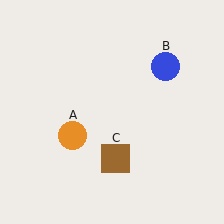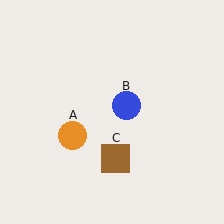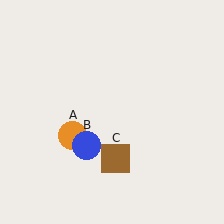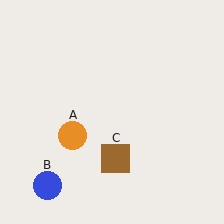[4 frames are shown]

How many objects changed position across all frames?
1 object changed position: blue circle (object B).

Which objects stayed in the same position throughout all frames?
Orange circle (object A) and brown square (object C) remained stationary.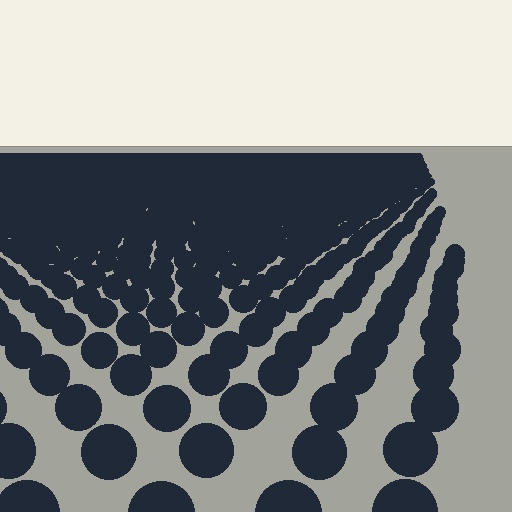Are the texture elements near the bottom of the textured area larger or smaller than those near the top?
Larger. Near the bottom, elements are closer to the viewer and appear at a bigger on-screen size.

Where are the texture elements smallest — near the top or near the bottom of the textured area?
Near the top.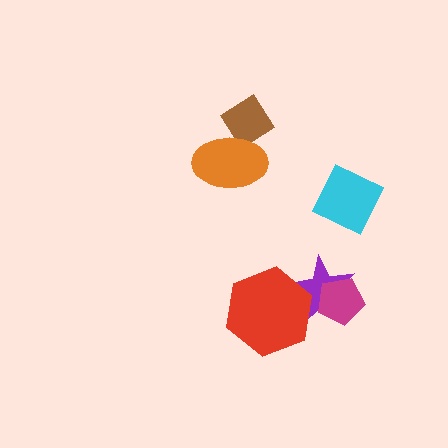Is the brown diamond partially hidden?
Yes, it is partially covered by another shape.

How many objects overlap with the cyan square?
0 objects overlap with the cyan square.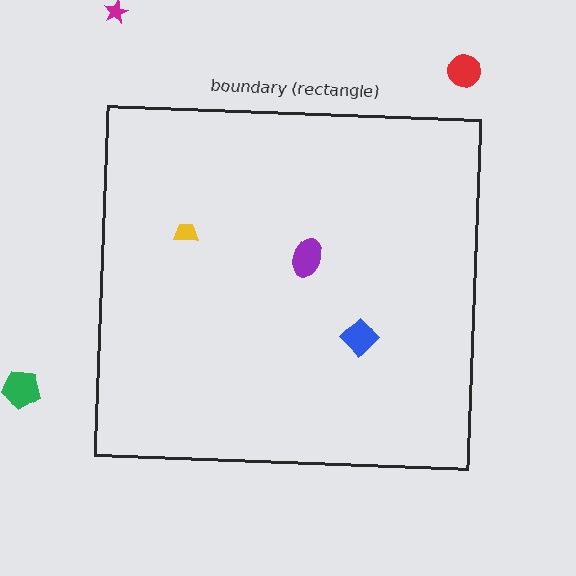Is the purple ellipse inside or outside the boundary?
Inside.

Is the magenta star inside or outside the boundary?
Outside.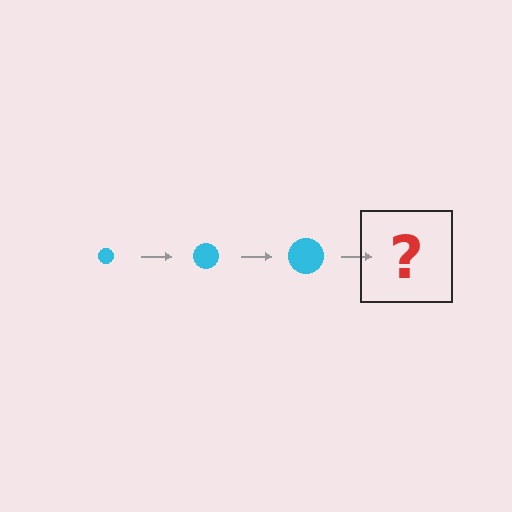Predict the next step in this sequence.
The next step is a cyan circle, larger than the previous one.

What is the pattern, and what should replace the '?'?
The pattern is that the circle gets progressively larger each step. The '?' should be a cyan circle, larger than the previous one.